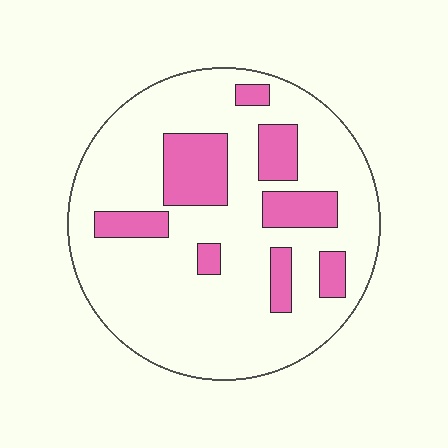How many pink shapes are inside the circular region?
8.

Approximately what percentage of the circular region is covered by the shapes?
Approximately 20%.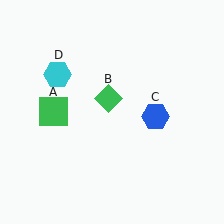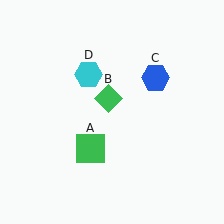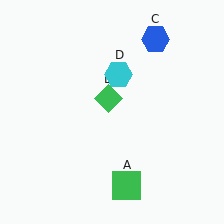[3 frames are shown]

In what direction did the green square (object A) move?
The green square (object A) moved down and to the right.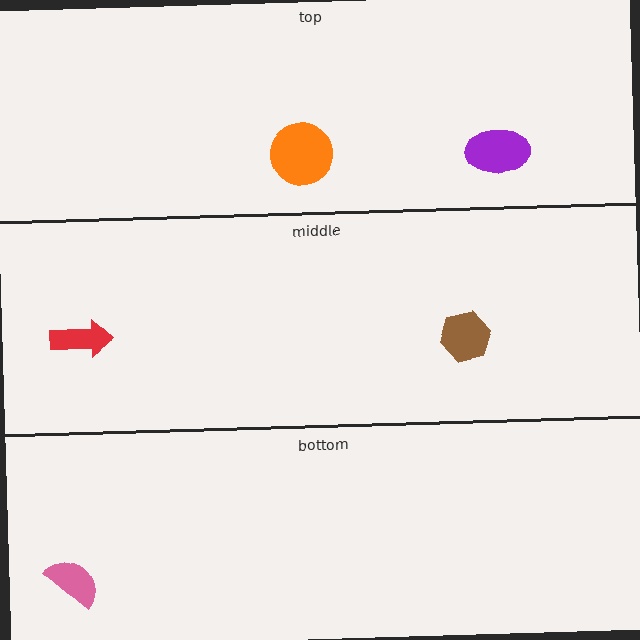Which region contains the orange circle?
The top region.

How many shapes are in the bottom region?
1.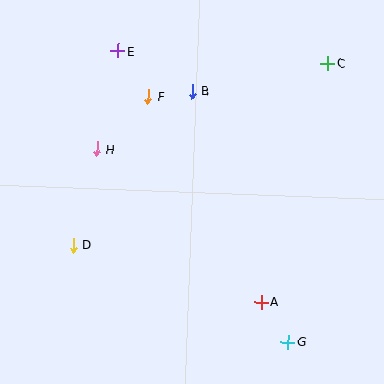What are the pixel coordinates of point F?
Point F is at (148, 97).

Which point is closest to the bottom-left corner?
Point D is closest to the bottom-left corner.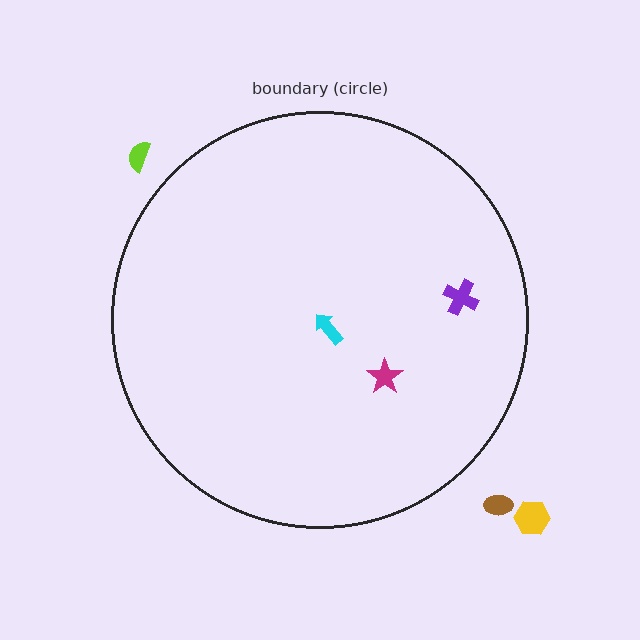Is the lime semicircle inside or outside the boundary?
Outside.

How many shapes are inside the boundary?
3 inside, 3 outside.